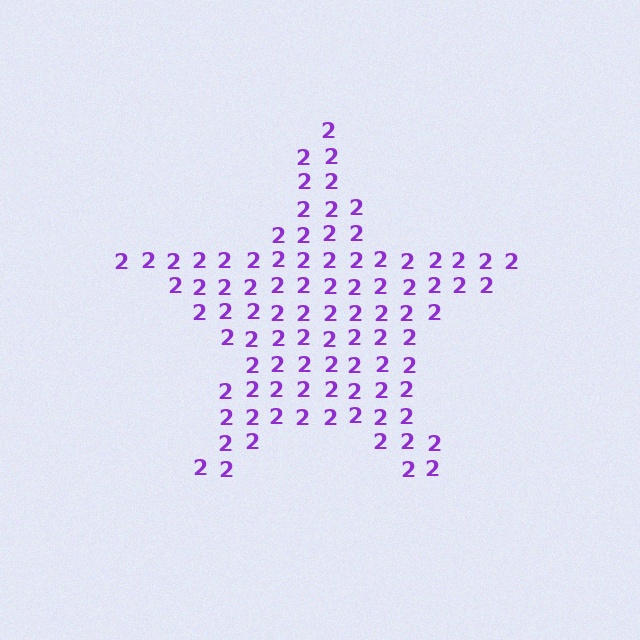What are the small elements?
The small elements are digit 2's.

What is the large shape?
The large shape is a star.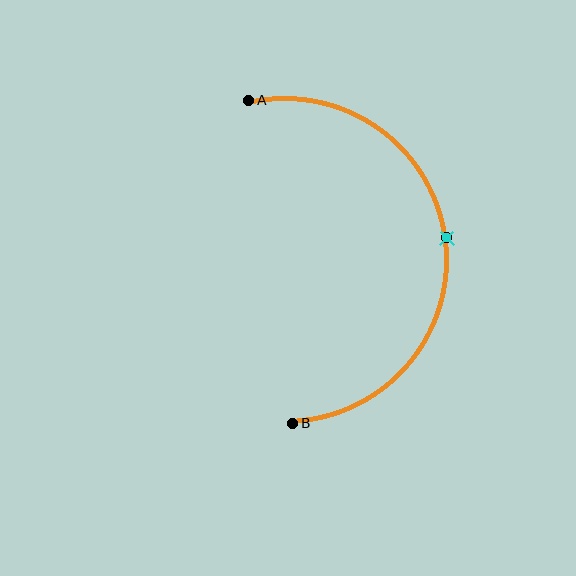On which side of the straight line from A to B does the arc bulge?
The arc bulges to the right of the straight line connecting A and B.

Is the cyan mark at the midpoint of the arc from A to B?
Yes. The cyan mark lies on the arc at equal arc-length from both A and B — it is the arc midpoint.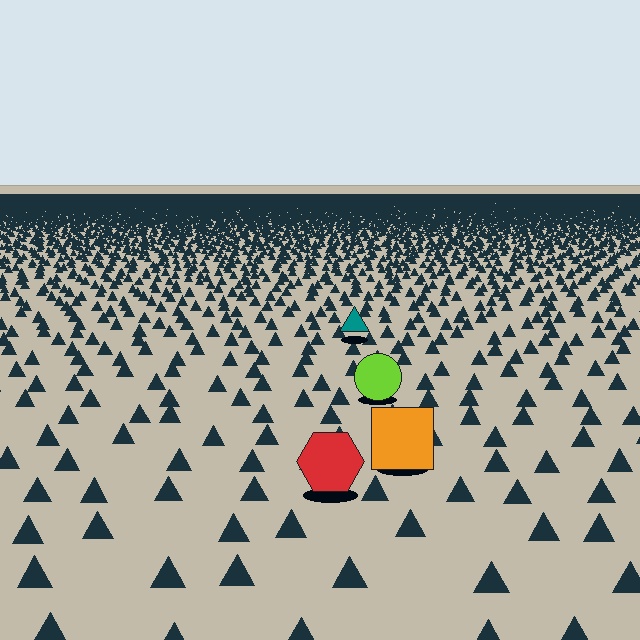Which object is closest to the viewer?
The red hexagon is closest. The texture marks near it are larger and more spread out.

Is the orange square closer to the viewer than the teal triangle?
Yes. The orange square is closer — you can tell from the texture gradient: the ground texture is coarser near it.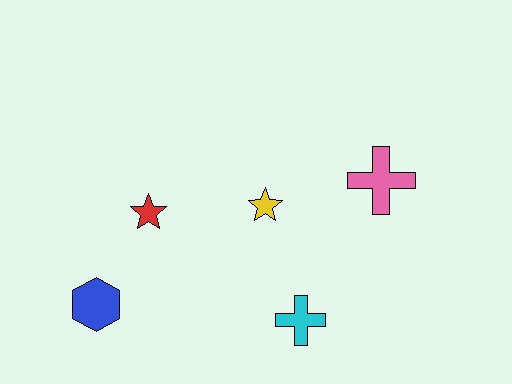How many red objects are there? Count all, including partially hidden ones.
There is 1 red object.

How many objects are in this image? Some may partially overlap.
There are 5 objects.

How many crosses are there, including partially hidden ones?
There are 2 crosses.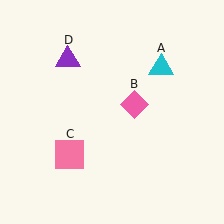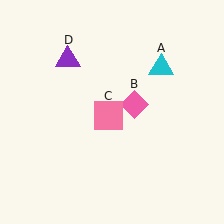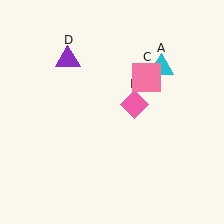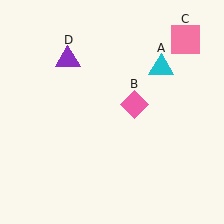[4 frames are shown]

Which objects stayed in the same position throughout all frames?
Cyan triangle (object A) and pink diamond (object B) and purple triangle (object D) remained stationary.